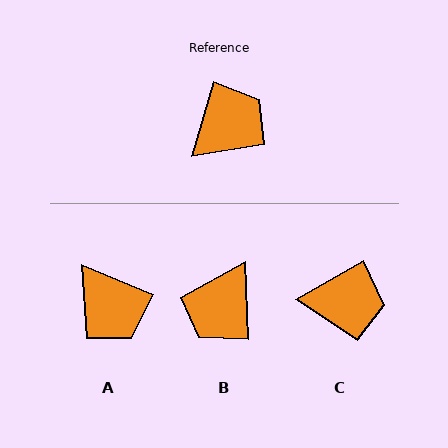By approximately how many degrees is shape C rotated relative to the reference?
Approximately 43 degrees clockwise.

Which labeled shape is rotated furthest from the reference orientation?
B, about 161 degrees away.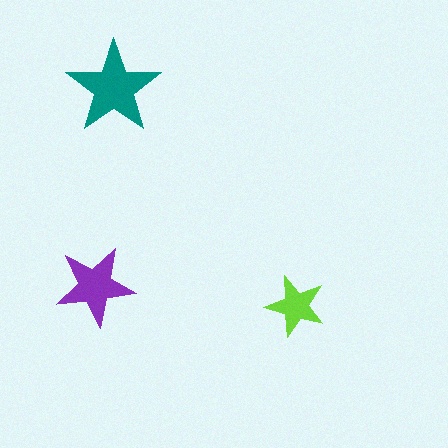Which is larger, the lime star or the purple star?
The purple one.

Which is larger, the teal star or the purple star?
The teal one.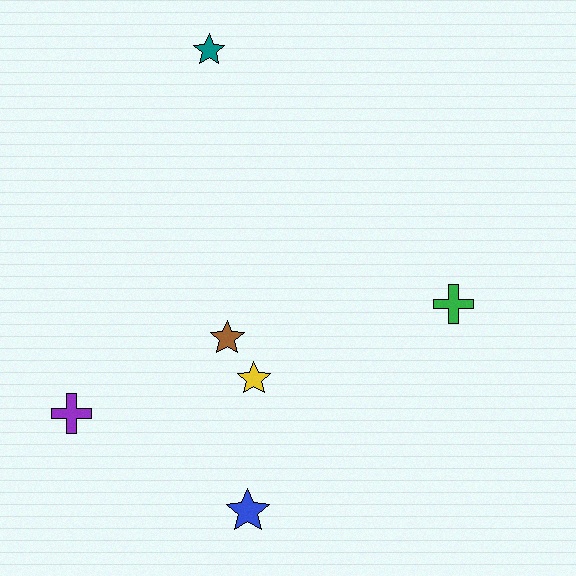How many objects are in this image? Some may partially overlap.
There are 6 objects.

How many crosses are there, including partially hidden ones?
There are 2 crosses.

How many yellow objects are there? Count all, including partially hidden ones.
There is 1 yellow object.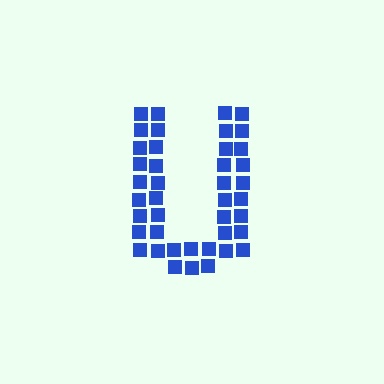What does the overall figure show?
The overall figure shows the letter U.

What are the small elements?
The small elements are squares.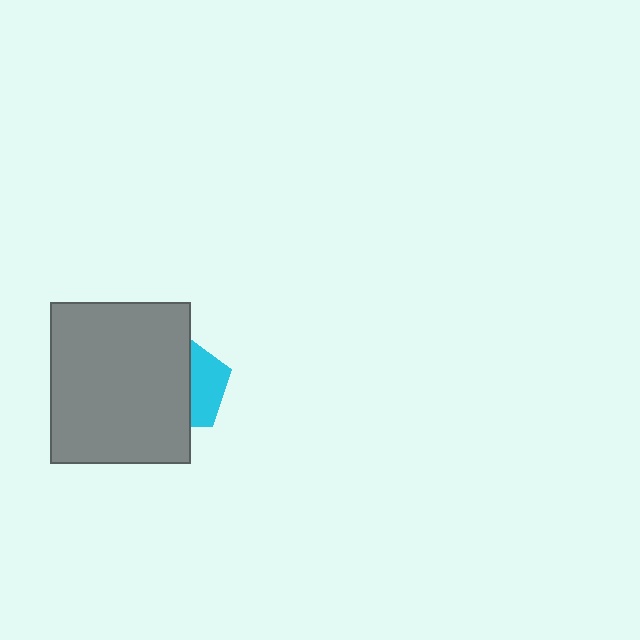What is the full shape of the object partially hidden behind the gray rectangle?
The partially hidden object is a cyan pentagon.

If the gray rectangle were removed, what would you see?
You would see the complete cyan pentagon.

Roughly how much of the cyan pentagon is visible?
A small part of it is visible (roughly 37%).